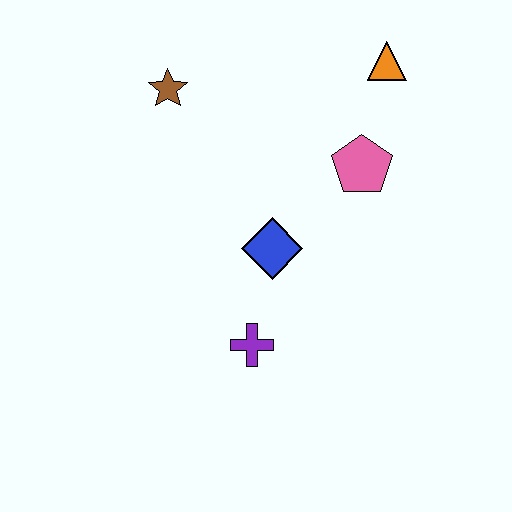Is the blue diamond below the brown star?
Yes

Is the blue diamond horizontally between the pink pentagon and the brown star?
Yes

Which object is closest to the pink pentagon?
The orange triangle is closest to the pink pentagon.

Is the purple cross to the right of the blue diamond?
No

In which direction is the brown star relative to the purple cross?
The brown star is above the purple cross.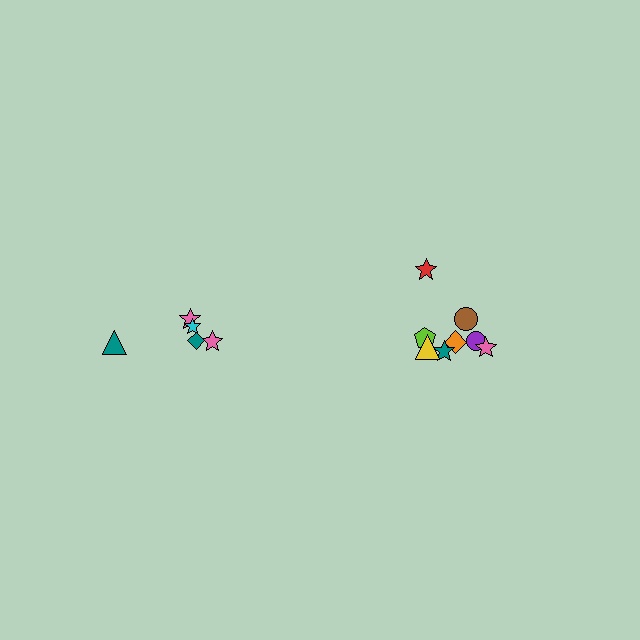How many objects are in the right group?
There are 8 objects.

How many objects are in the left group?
There are 5 objects.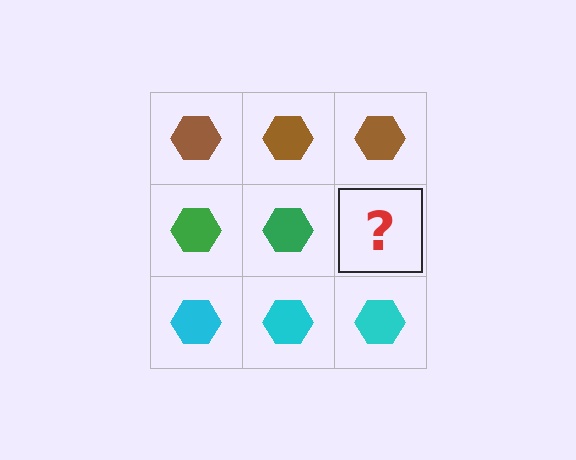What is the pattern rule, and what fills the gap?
The rule is that each row has a consistent color. The gap should be filled with a green hexagon.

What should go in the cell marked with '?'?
The missing cell should contain a green hexagon.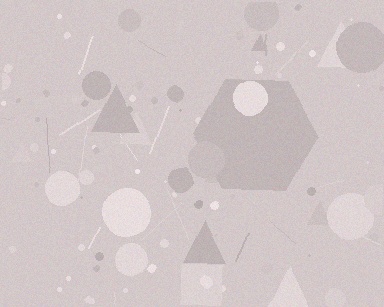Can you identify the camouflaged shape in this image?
The camouflaged shape is a hexagon.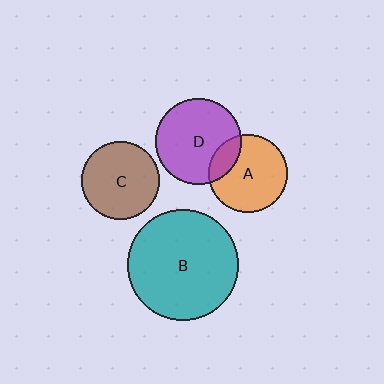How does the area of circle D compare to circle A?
Approximately 1.2 times.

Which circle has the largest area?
Circle B (teal).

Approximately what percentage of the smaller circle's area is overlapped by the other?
Approximately 20%.